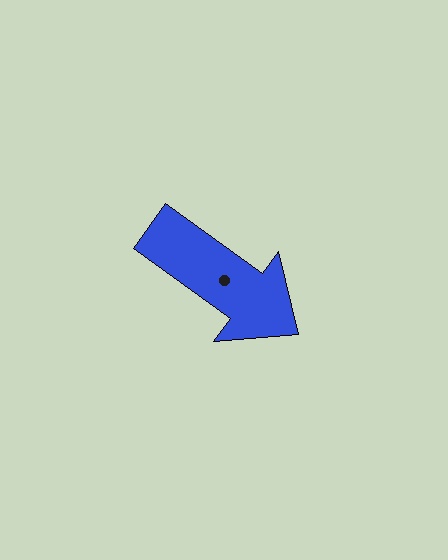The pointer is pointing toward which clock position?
Roughly 4 o'clock.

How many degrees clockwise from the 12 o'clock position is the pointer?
Approximately 126 degrees.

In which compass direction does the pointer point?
Southeast.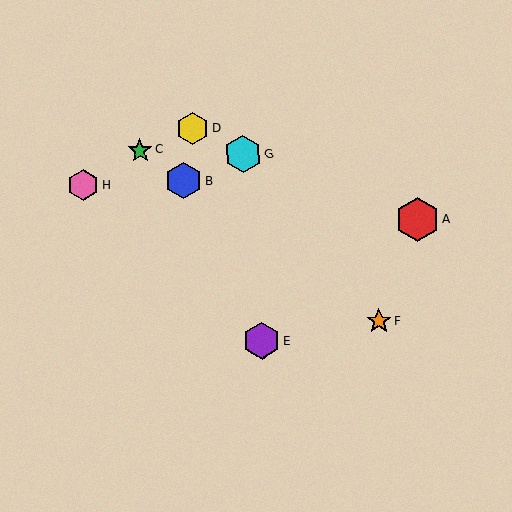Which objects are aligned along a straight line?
Objects B, C, F are aligned along a straight line.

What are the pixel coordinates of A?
Object A is at (417, 219).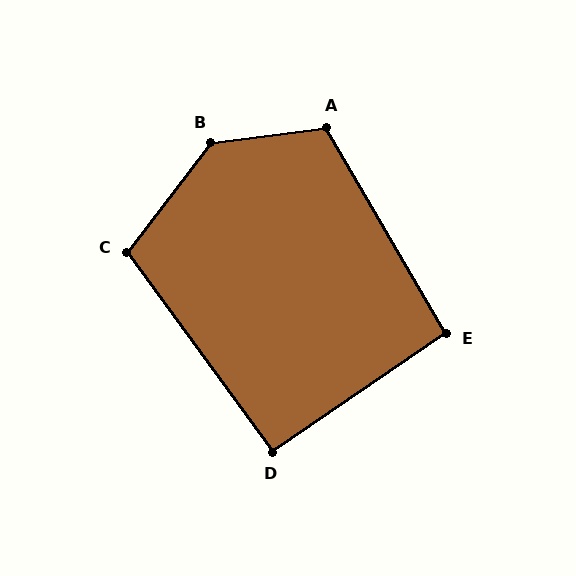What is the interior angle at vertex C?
Approximately 107 degrees (obtuse).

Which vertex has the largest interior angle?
B, at approximately 135 degrees.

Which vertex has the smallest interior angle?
D, at approximately 92 degrees.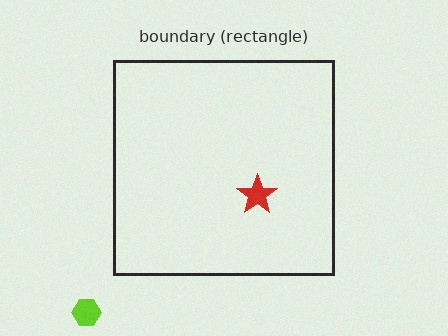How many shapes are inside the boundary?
1 inside, 1 outside.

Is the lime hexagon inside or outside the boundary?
Outside.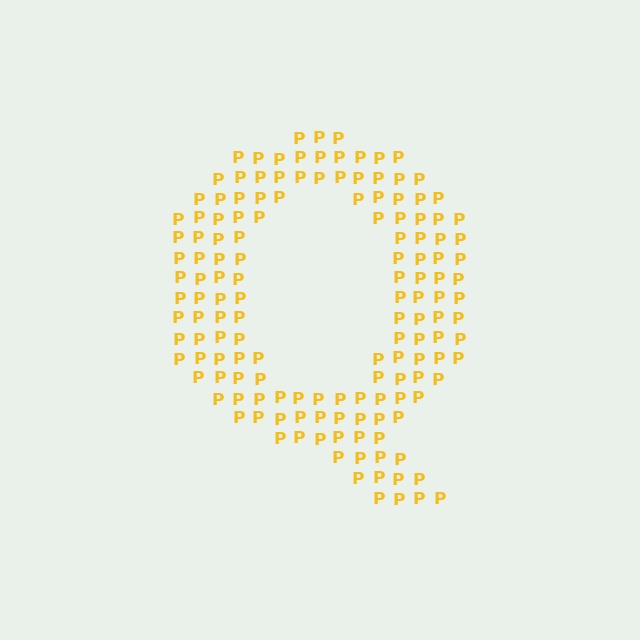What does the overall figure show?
The overall figure shows the letter Q.